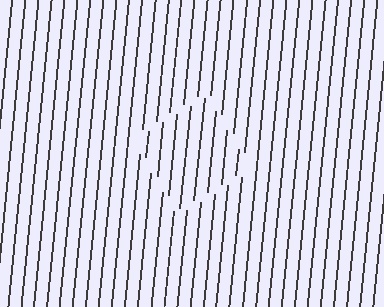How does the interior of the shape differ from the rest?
The interior of the shape contains the same grating, shifted by half a period — the contour is defined by the phase discontinuity where line-ends from the inner and outer gratings abut.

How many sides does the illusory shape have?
4 sides — the line-ends trace a square.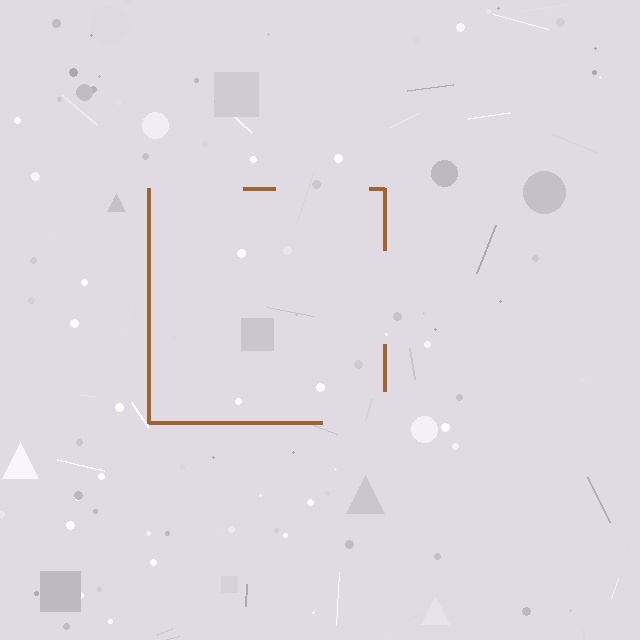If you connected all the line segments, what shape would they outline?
They would outline a square.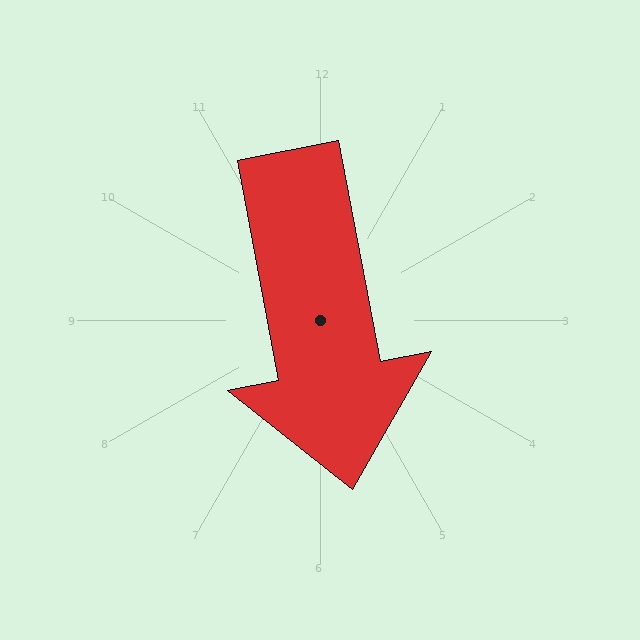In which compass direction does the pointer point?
South.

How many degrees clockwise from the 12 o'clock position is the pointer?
Approximately 169 degrees.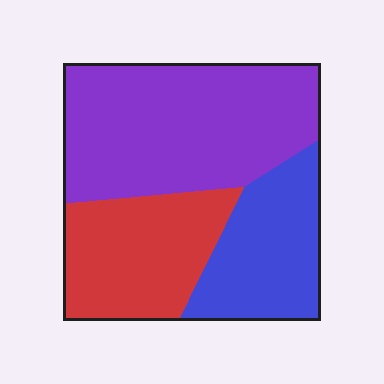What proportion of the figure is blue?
Blue takes up about one quarter (1/4) of the figure.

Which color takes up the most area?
Purple, at roughly 50%.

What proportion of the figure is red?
Red covers roughly 30% of the figure.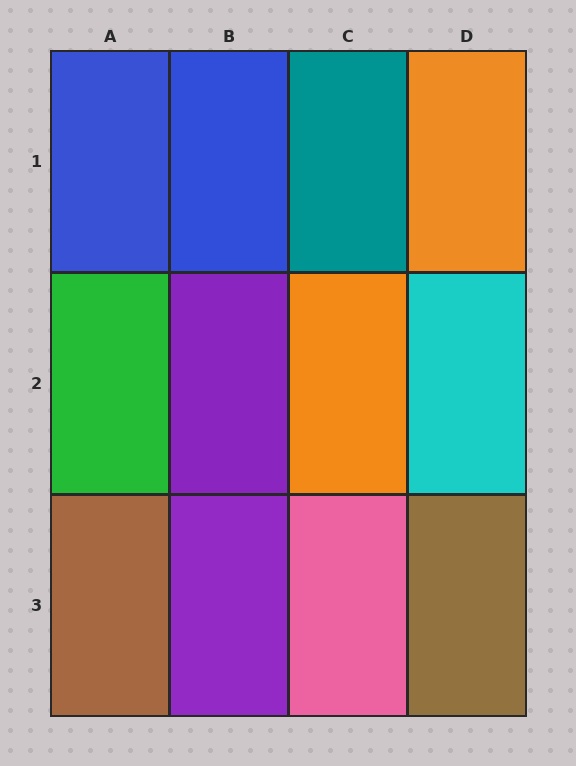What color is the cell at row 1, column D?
Orange.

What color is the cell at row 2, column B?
Purple.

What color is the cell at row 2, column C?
Orange.